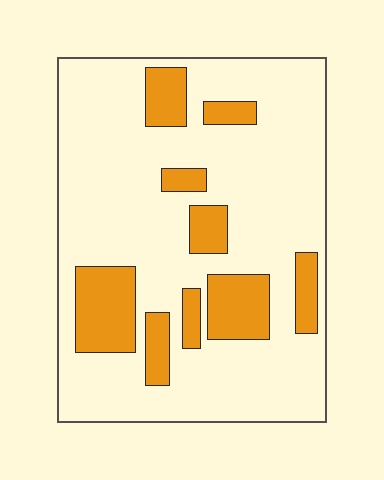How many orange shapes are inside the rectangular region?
9.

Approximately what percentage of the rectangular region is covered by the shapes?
Approximately 20%.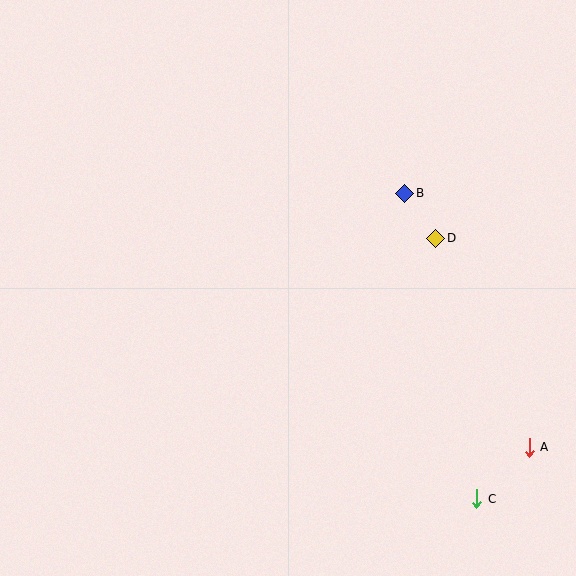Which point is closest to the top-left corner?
Point B is closest to the top-left corner.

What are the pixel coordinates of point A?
Point A is at (529, 447).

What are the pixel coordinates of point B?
Point B is at (405, 193).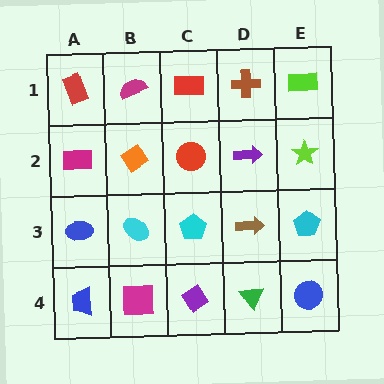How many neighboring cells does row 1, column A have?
2.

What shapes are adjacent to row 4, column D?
A brown arrow (row 3, column D), a purple diamond (row 4, column C), a blue circle (row 4, column E).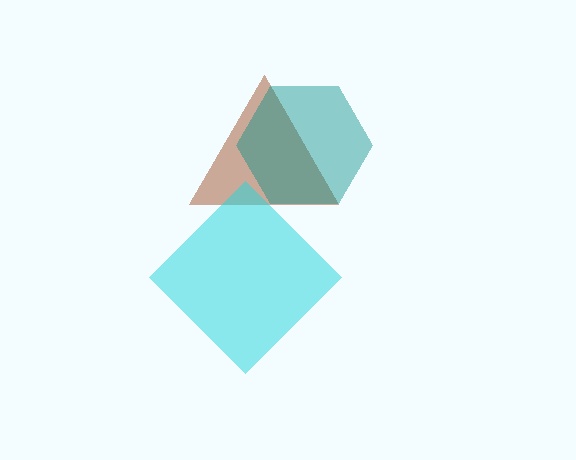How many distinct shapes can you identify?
There are 3 distinct shapes: a brown triangle, a teal hexagon, a cyan diamond.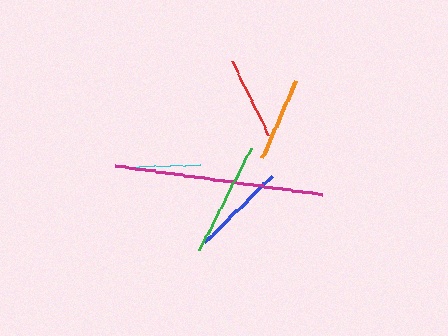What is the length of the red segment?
The red segment is approximately 81 pixels long.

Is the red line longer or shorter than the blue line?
The blue line is longer than the red line.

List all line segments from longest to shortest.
From longest to shortest: magenta, green, blue, orange, red, cyan.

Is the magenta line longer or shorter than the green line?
The magenta line is longer than the green line.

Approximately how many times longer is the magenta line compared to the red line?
The magenta line is approximately 2.6 times the length of the red line.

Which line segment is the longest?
The magenta line is the longest at approximately 210 pixels.